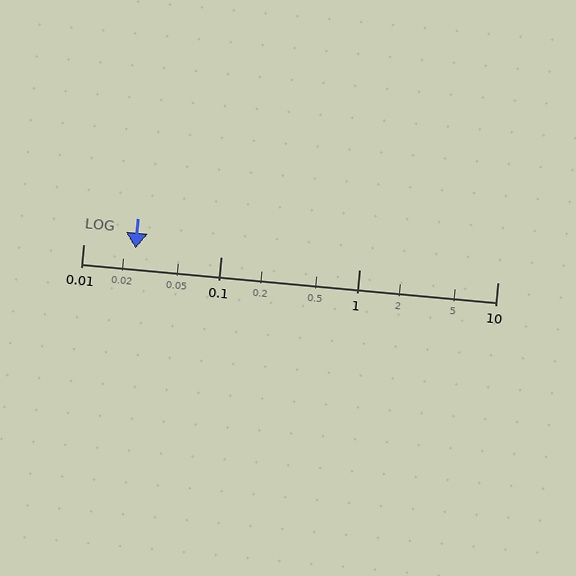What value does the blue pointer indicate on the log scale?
The pointer indicates approximately 0.024.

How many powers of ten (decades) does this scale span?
The scale spans 3 decades, from 0.01 to 10.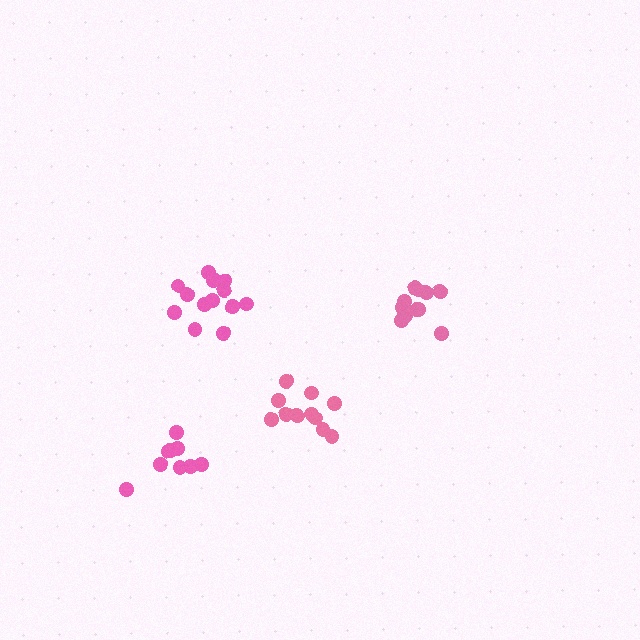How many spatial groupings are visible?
There are 4 spatial groupings.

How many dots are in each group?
Group 1: 10 dots, Group 2: 14 dots, Group 3: 12 dots, Group 4: 11 dots (47 total).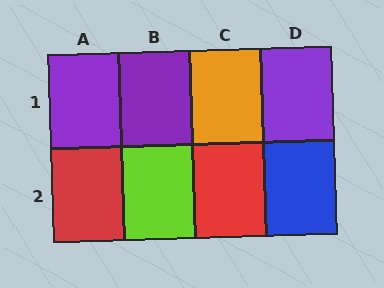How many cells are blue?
1 cell is blue.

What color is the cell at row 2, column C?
Red.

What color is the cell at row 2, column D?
Blue.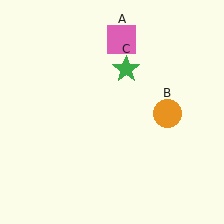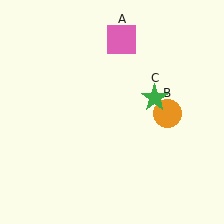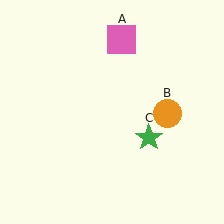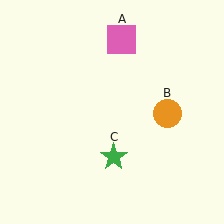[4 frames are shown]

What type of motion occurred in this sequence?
The green star (object C) rotated clockwise around the center of the scene.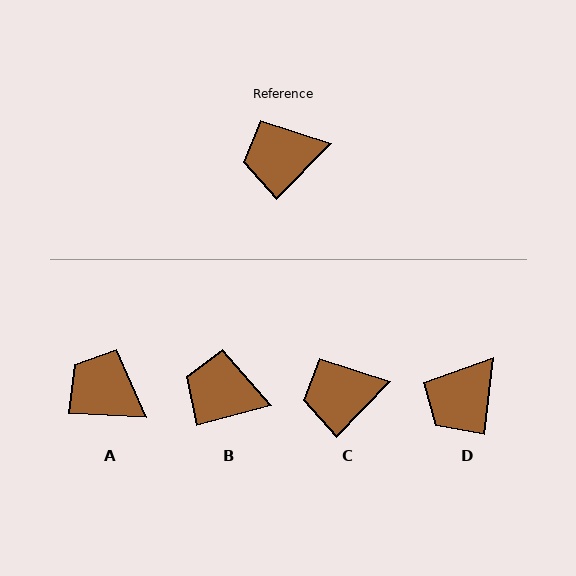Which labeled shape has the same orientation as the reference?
C.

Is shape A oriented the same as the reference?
No, it is off by about 49 degrees.